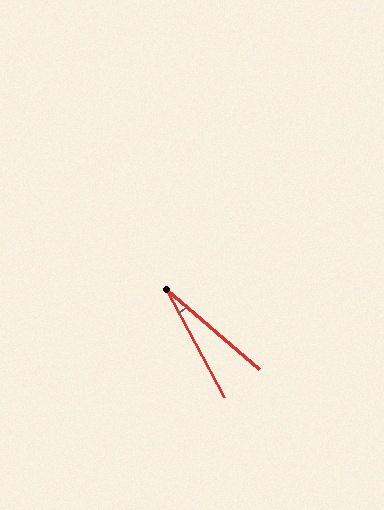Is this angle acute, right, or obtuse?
It is acute.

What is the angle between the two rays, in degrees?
Approximately 21 degrees.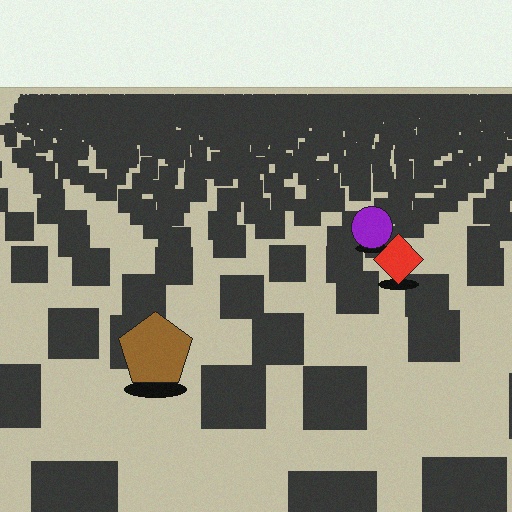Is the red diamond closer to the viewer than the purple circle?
Yes. The red diamond is closer — you can tell from the texture gradient: the ground texture is coarser near it.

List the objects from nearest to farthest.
From nearest to farthest: the brown pentagon, the red diamond, the purple circle.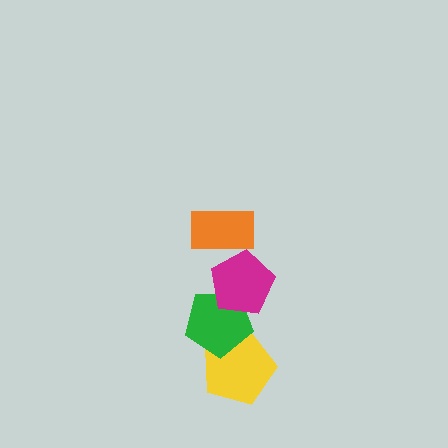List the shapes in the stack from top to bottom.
From top to bottom: the orange rectangle, the magenta pentagon, the green pentagon, the yellow pentagon.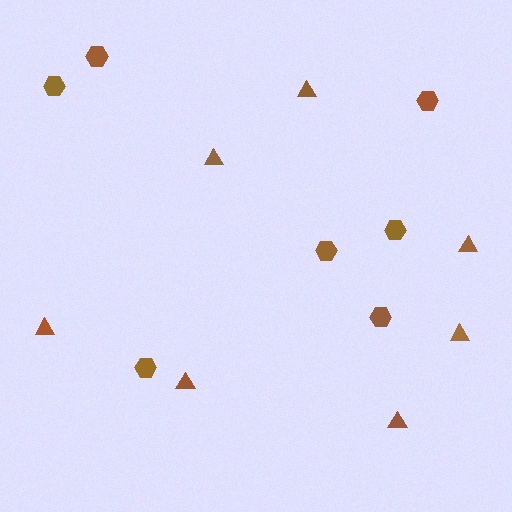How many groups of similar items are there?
There are 2 groups: one group of hexagons (7) and one group of triangles (7).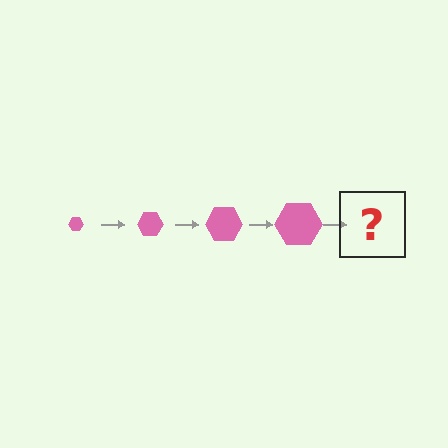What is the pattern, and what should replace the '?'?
The pattern is that the hexagon gets progressively larger each step. The '?' should be a pink hexagon, larger than the previous one.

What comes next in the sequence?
The next element should be a pink hexagon, larger than the previous one.